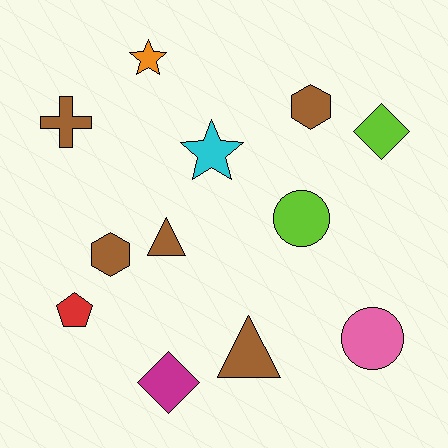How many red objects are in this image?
There is 1 red object.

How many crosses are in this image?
There is 1 cross.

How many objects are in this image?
There are 12 objects.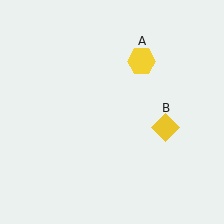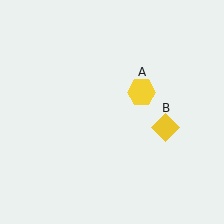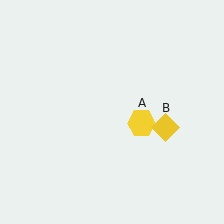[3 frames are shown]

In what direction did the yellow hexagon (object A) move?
The yellow hexagon (object A) moved down.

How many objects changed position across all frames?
1 object changed position: yellow hexagon (object A).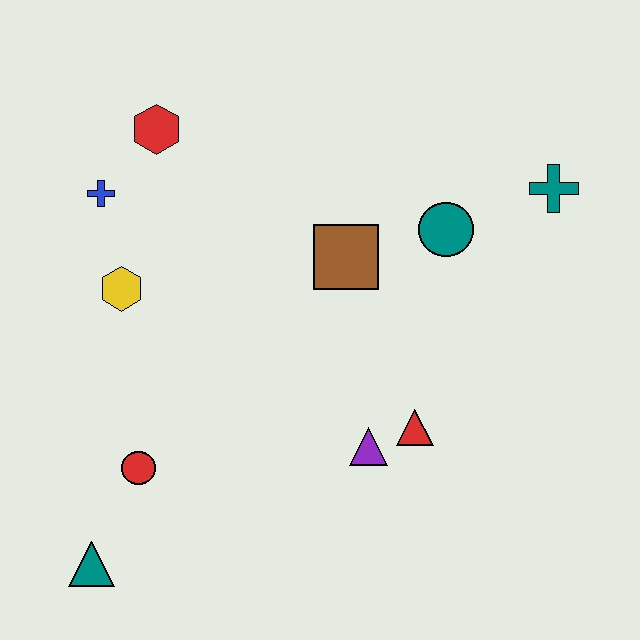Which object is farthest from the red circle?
The teal cross is farthest from the red circle.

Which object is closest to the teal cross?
The teal circle is closest to the teal cross.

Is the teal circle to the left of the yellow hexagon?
No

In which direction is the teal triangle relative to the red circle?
The teal triangle is below the red circle.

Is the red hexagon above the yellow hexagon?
Yes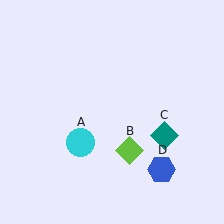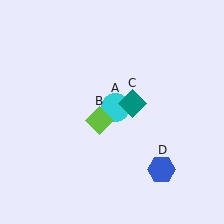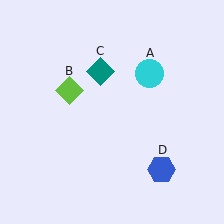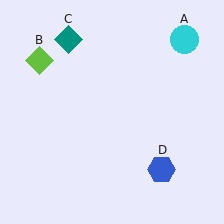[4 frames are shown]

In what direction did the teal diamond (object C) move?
The teal diamond (object C) moved up and to the left.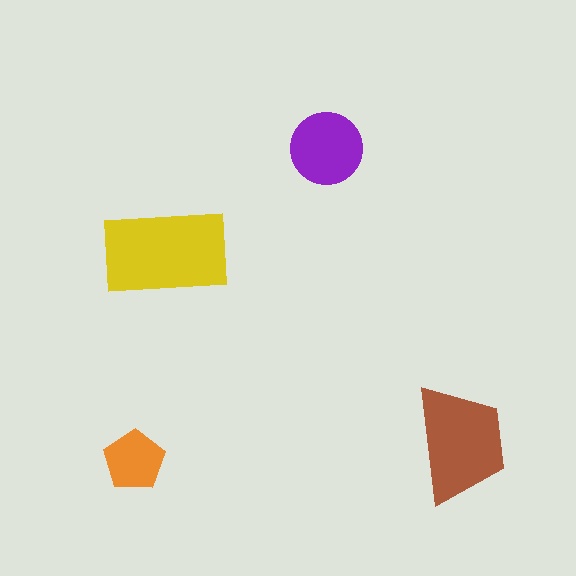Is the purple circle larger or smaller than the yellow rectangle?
Smaller.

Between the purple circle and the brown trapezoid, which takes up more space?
The brown trapezoid.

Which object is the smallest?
The orange pentagon.